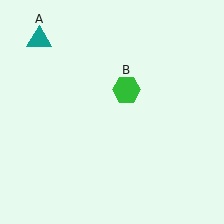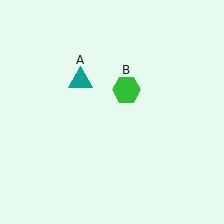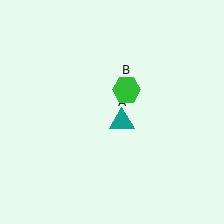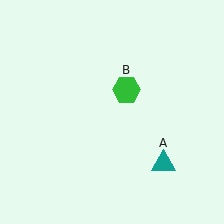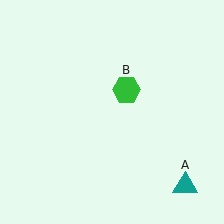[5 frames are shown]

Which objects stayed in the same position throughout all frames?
Green hexagon (object B) remained stationary.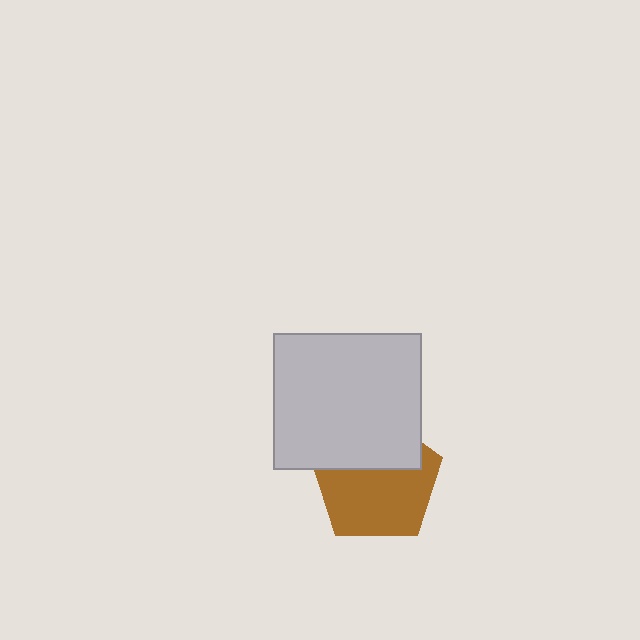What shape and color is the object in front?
The object in front is a light gray rectangle.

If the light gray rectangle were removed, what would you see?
You would see the complete brown pentagon.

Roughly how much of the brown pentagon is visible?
About half of it is visible (roughly 62%).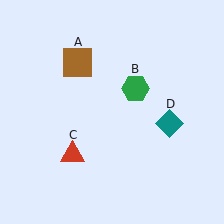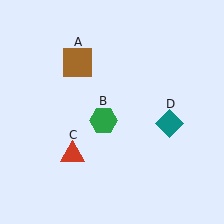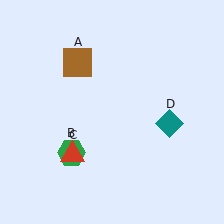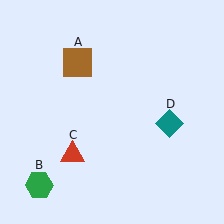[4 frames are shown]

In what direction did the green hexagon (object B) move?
The green hexagon (object B) moved down and to the left.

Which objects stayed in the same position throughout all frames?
Brown square (object A) and red triangle (object C) and teal diamond (object D) remained stationary.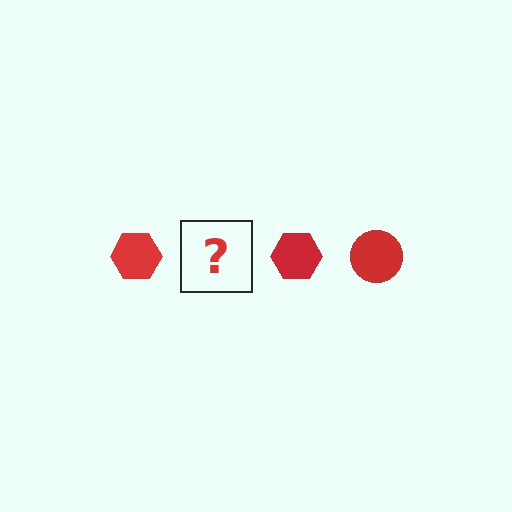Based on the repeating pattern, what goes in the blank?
The blank should be a red circle.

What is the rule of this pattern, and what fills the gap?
The rule is that the pattern cycles through hexagon, circle shapes in red. The gap should be filled with a red circle.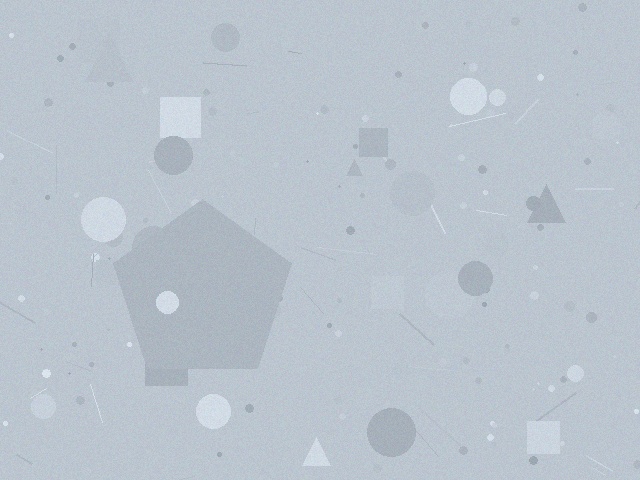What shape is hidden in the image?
A pentagon is hidden in the image.